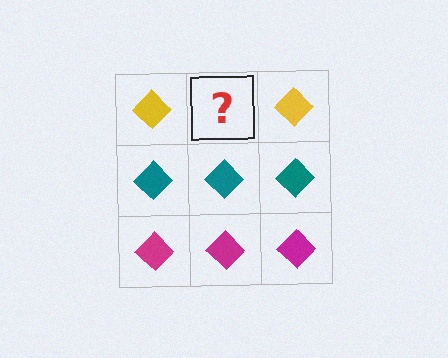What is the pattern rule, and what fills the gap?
The rule is that each row has a consistent color. The gap should be filled with a yellow diamond.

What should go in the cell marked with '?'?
The missing cell should contain a yellow diamond.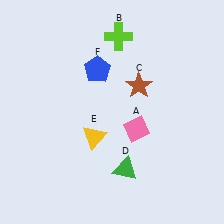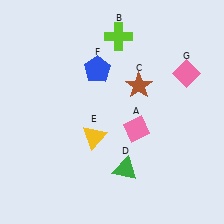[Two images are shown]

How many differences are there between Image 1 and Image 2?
There is 1 difference between the two images.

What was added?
A pink diamond (G) was added in Image 2.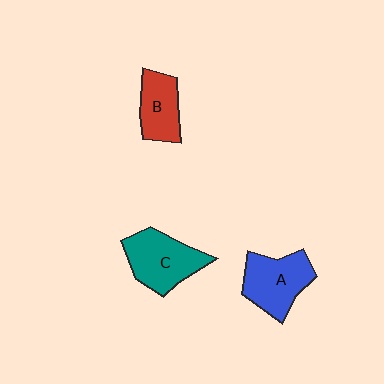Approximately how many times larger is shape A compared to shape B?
Approximately 1.3 times.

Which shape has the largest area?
Shape C (teal).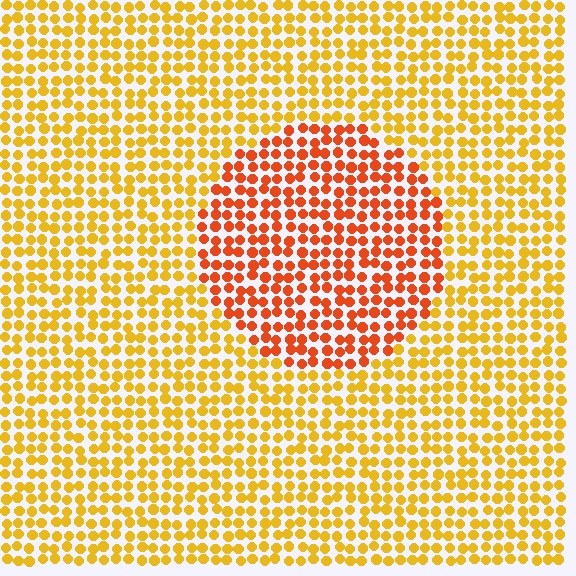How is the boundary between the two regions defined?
The boundary is defined purely by a slight shift in hue (about 33 degrees). Spacing, size, and orientation are identical on both sides.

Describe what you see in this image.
The image is filled with small yellow elements in a uniform arrangement. A circle-shaped region is visible where the elements are tinted to a slightly different hue, forming a subtle color boundary.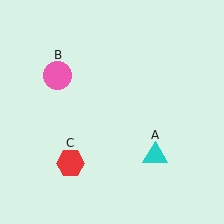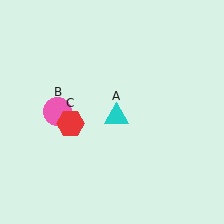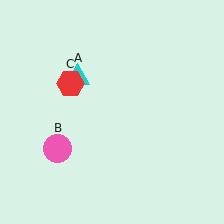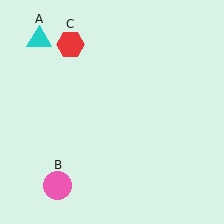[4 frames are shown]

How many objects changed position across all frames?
3 objects changed position: cyan triangle (object A), pink circle (object B), red hexagon (object C).